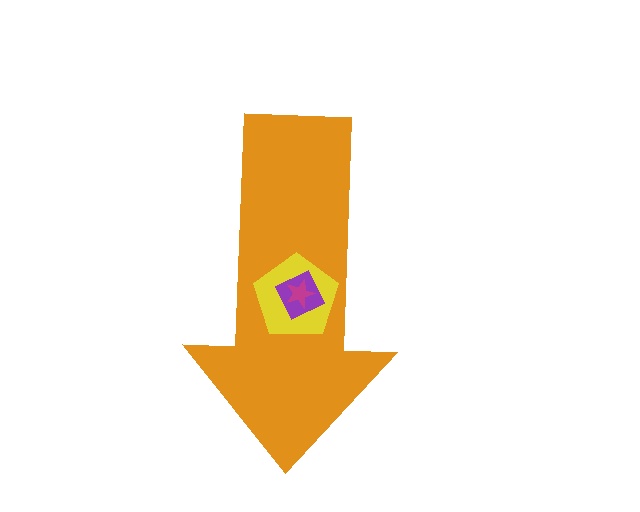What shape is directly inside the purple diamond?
The magenta star.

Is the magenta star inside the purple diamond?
Yes.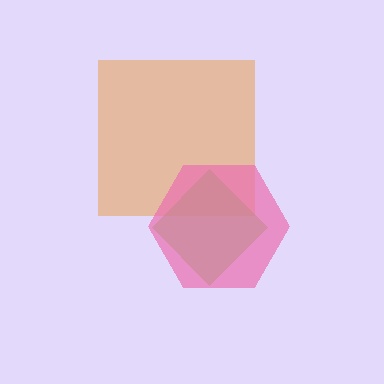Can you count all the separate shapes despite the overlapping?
Yes, there are 3 separate shapes.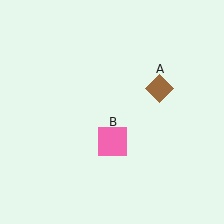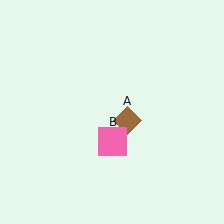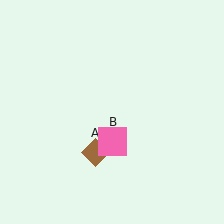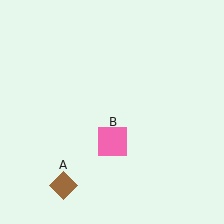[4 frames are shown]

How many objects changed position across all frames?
1 object changed position: brown diamond (object A).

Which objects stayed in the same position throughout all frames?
Pink square (object B) remained stationary.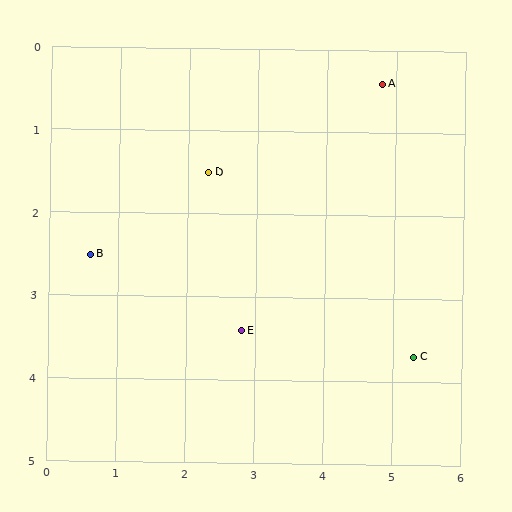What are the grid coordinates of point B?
Point B is at approximately (0.6, 2.5).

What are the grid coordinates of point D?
Point D is at approximately (2.3, 1.5).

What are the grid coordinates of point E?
Point E is at approximately (2.8, 3.4).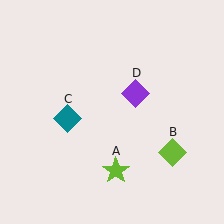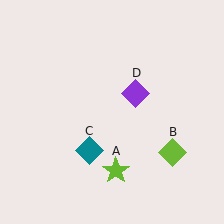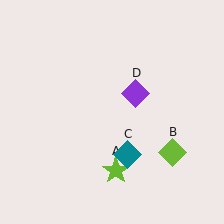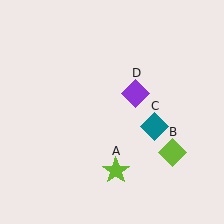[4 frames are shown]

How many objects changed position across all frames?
1 object changed position: teal diamond (object C).